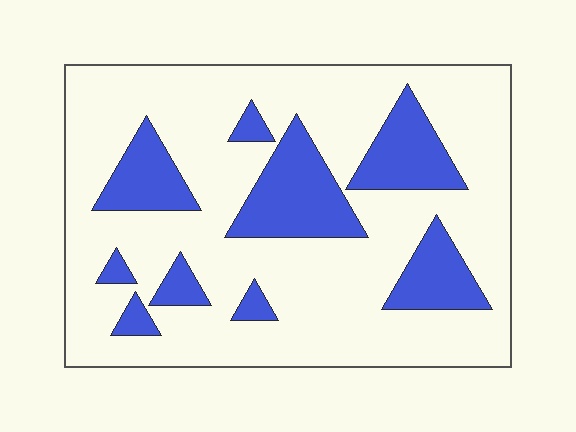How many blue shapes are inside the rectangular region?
9.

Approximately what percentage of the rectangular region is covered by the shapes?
Approximately 25%.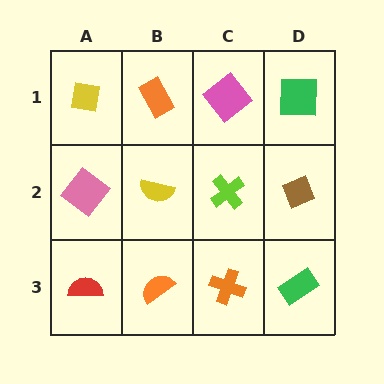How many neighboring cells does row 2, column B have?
4.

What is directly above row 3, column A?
A pink diamond.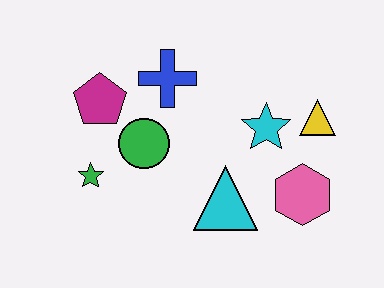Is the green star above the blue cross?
No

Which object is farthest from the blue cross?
The pink hexagon is farthest from the blue cross.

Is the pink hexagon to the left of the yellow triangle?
Yes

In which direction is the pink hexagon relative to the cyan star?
The pink hexagon is below the cyan star.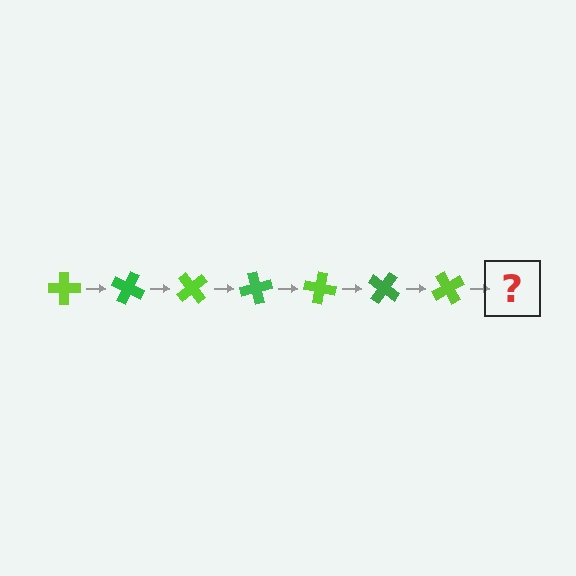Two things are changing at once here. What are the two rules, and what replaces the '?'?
The two rules are that it rotates 25 degrees each step and the color cycles through lime and green. The '?' should be a green cross, rotated 175 degrees from the start.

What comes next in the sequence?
The next element should be a green cross, rotated 175 degrees from the start.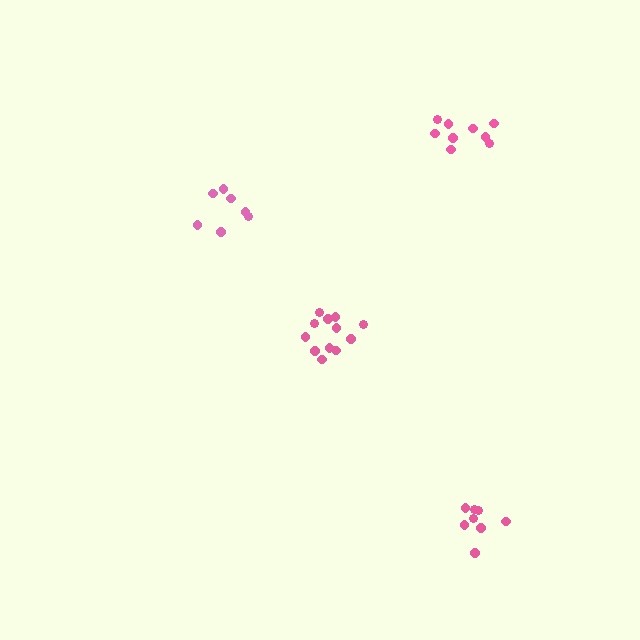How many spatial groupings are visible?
There are 4 spatial groupings.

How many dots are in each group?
Group 1: 12 dots, Group 2: 7 dots, Group 3: 9 dots, Group 4: 8 dots (36 total).